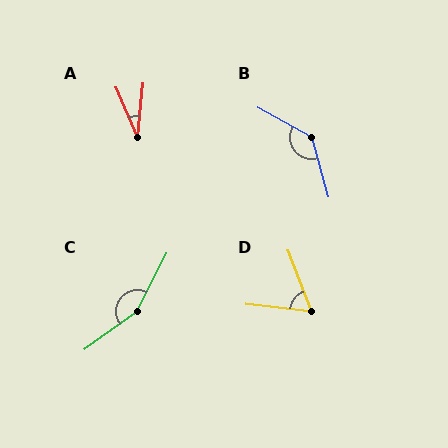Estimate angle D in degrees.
Approximately 62 degrees.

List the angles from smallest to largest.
A (28°), D (62°), B (134°), C (152°).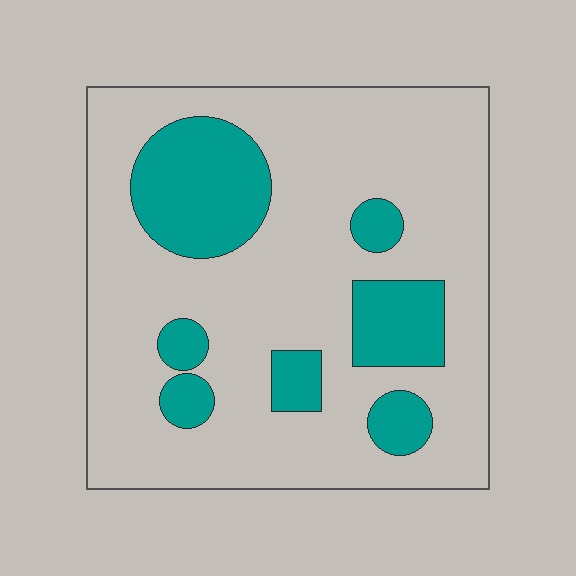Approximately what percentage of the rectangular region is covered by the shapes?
Approximately 25%.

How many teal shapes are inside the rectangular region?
7.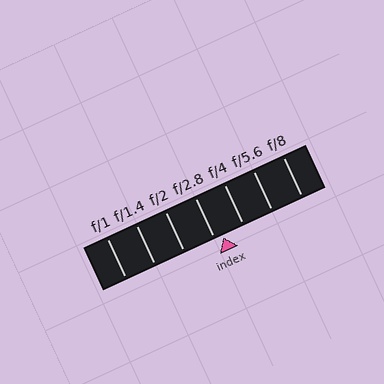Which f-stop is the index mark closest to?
The index mark is closest to f/2.8.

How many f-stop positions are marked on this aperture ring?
There are 7 f-stop positions marked.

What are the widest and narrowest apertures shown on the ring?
The widest aperture shown is f/1 and the narrowest is f/8.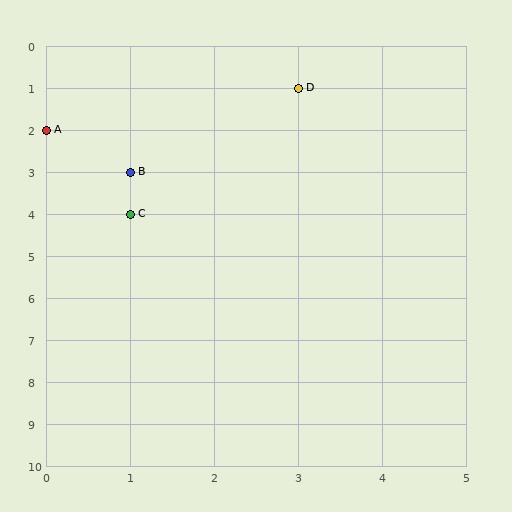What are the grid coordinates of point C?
Point C is at grid coordinates (1, 4).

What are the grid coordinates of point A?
Point A is at grid coordinates (0, 2).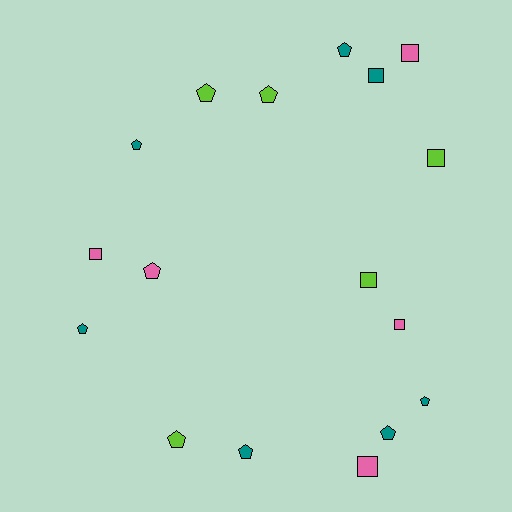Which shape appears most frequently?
Pentagon, with 10 objects.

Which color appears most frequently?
Teal, with 7 objects.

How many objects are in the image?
There are 17 objects.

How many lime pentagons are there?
There are 3 lime pentagons.